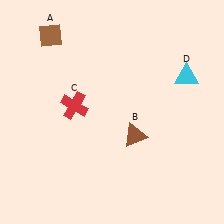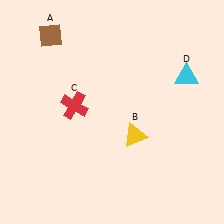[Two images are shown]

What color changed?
The triangle (B) changed from brown in Image 1 to yellow in Image 2.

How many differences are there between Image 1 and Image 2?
There is 1 difference between the two images.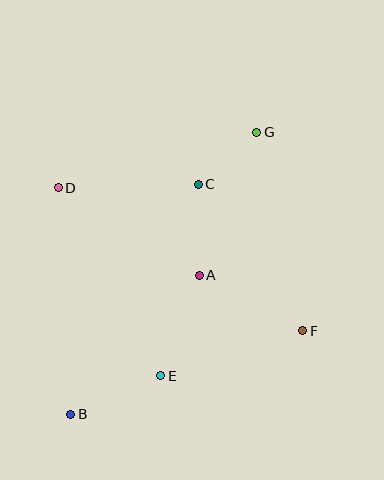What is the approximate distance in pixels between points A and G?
The distance between A and G is approximately 154 pixels.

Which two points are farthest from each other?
Points B and G are farthest from each other.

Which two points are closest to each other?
Points C and G are closest to each other.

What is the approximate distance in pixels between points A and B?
The distance between A and B is approximately 190 pixels.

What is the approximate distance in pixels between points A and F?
The distance between A and F is approximately 117 pixels.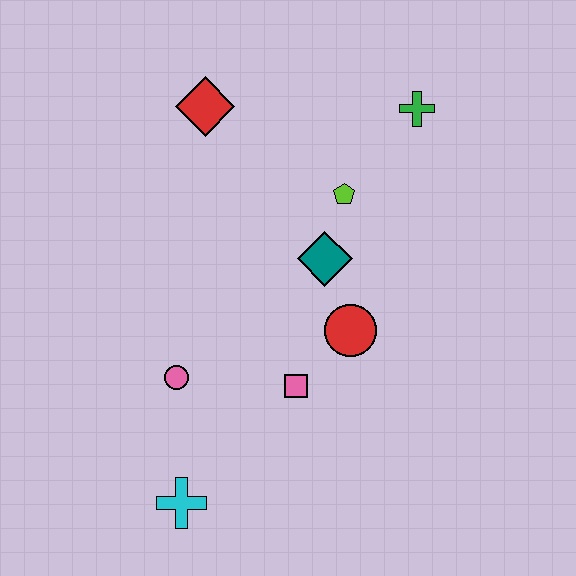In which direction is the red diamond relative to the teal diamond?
The red diamond is above the teal diamond.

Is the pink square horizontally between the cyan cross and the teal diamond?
Yes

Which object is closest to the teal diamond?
The lime pentagon is closest to the teal diamond.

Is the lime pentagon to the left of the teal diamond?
No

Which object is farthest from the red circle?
The red diamond is farthest from the red circle.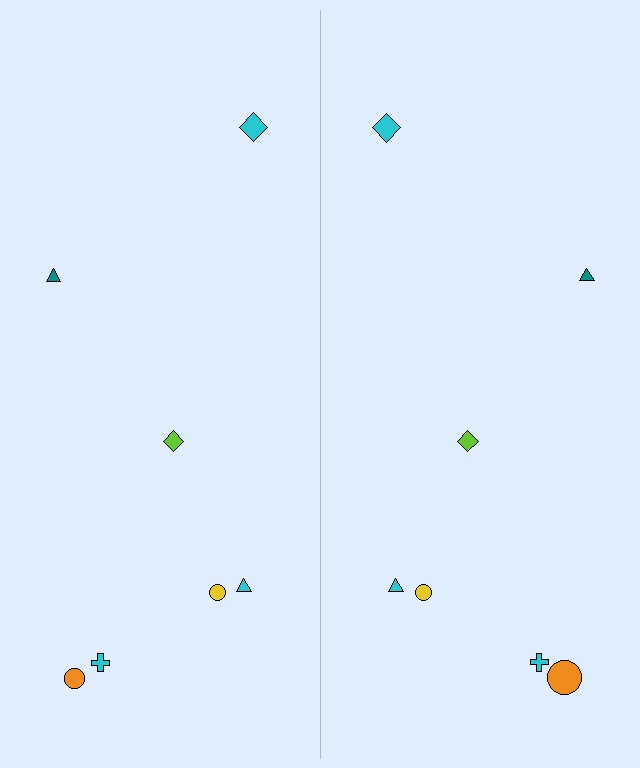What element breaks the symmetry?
The orange circle on the right side has a different size than its mirror counterpart.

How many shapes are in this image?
There are 14 shapes in this image.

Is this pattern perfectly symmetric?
No, the pattern is not perfectly symmetric. The orange circle on the right side has a different size than its mirror counterpart.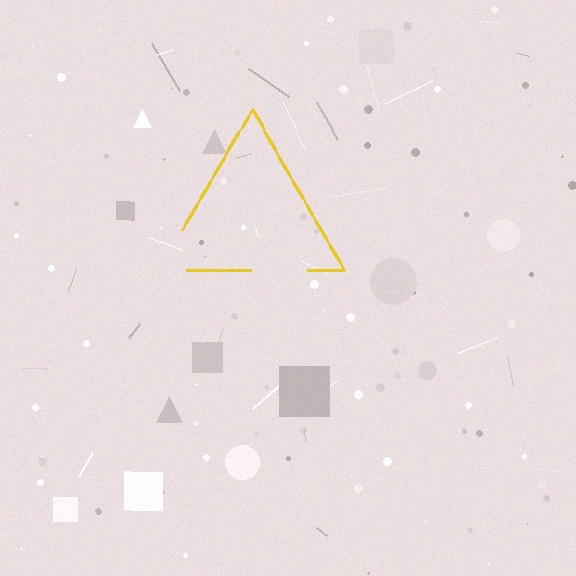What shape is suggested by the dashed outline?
The dashed outline suggests a triangle.